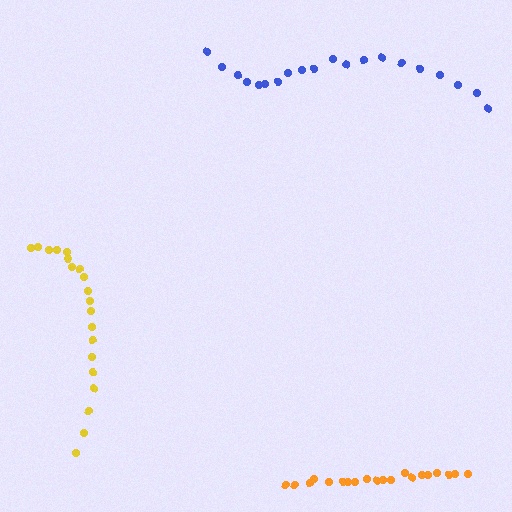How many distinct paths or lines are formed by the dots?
There are 3 distinct paths.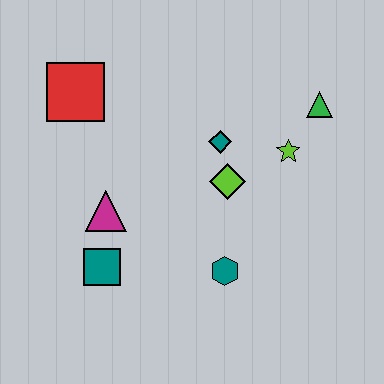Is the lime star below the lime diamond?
No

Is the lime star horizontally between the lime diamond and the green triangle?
Yes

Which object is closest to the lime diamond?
The teal diamond is closest to the lime diamond.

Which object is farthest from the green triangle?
The teal square is farthest from the green triangle.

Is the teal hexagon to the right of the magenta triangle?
Yes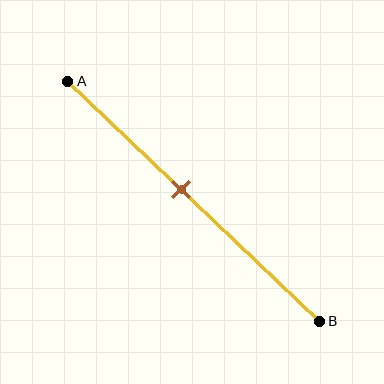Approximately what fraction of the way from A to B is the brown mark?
The brown mark is approximately 45% of the way from A to B.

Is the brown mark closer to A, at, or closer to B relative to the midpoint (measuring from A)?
The brown mark is closer to point A than the midpoint of segment AB.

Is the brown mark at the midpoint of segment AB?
No, the mark is at about 45% from A, not at the 50% midpoint.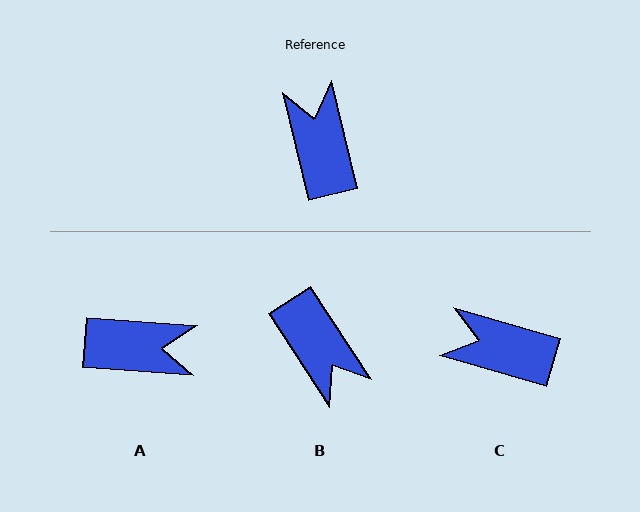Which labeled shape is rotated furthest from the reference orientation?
B, about 161 degrees away.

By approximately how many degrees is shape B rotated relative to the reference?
Approximately 161 degrees clockwise.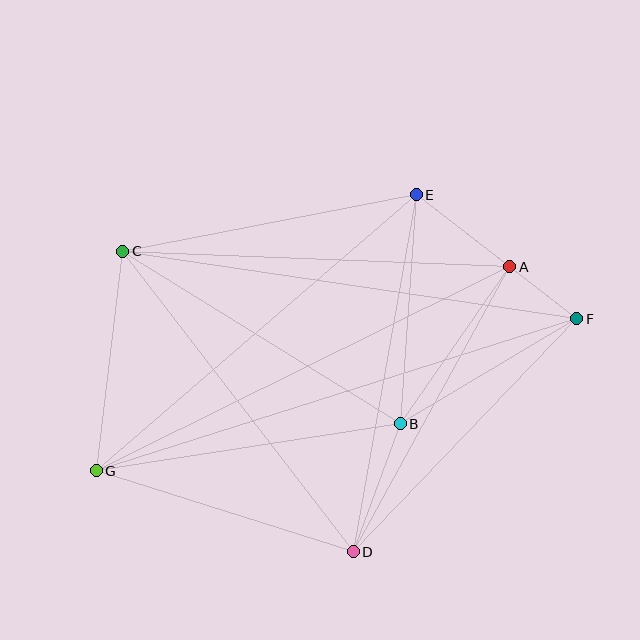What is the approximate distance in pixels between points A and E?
The distance between A and E is approximately 118 pixels.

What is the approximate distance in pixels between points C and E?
The distance between C and E is approximately 299 pixels.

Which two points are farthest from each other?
Points F and G are farthest from each other.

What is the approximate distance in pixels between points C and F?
The distance between C and F is approximately 459 pixels.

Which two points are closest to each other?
Points A and F are closest to each other.